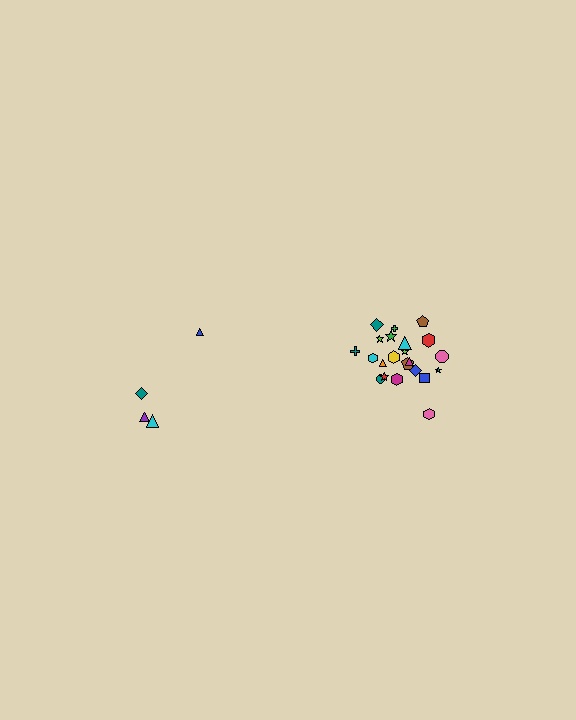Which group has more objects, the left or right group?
The right group.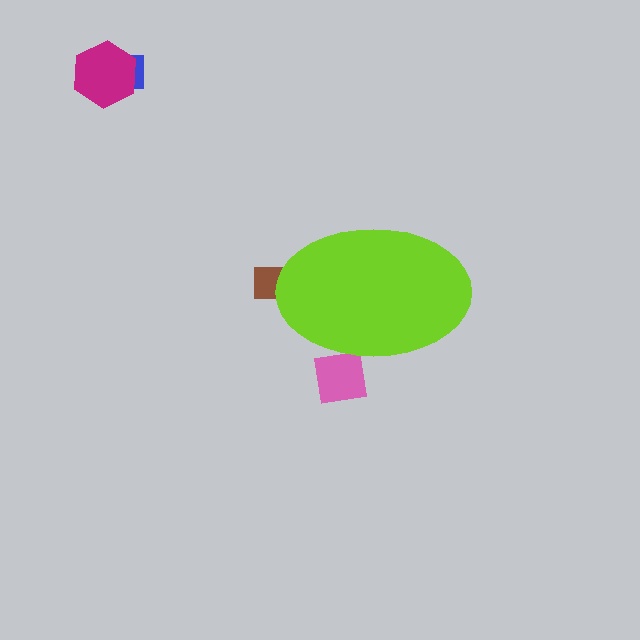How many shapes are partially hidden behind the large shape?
2 shapes are partially hidden.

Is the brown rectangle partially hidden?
Yes, the brown rectangle is partially hidden behind the lime ellipse.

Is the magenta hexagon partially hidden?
No, the magenta hexagon is fully visible.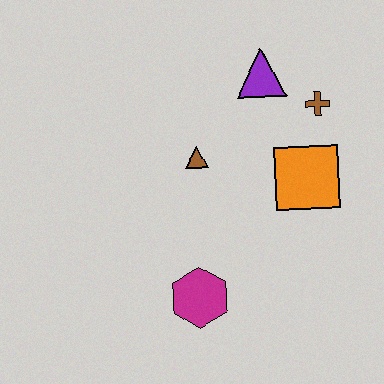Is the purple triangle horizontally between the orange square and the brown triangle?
Yes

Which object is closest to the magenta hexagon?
The brown triangle is closest to the magenta hexagon.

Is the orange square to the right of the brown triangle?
Yes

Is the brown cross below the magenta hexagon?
No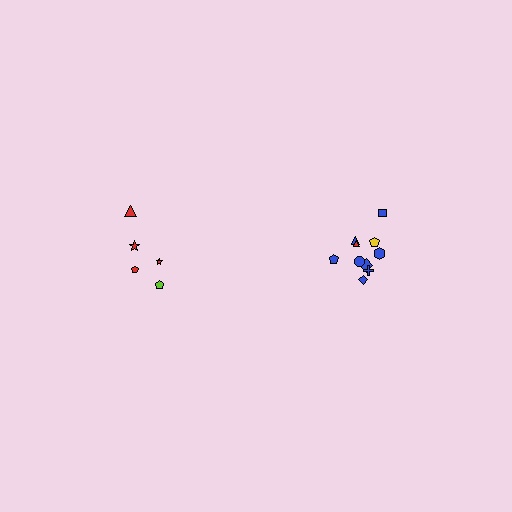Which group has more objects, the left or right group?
The right group.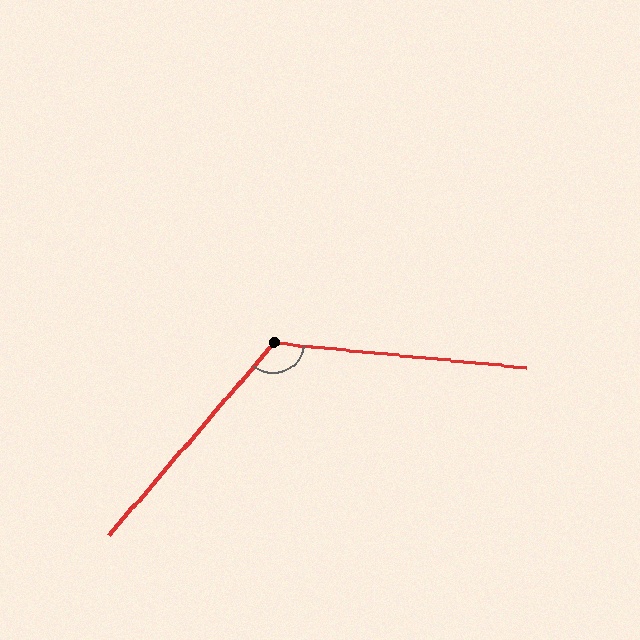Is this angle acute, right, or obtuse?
It is obtuse.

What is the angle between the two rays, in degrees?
Approximately 125 degrees.